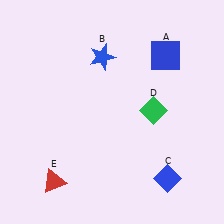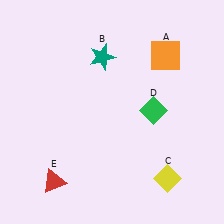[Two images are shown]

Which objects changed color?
A changed from blue to orange. B changed from blue to teal. C changed from blue to yellow.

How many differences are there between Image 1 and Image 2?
There are 3 differences between the two images.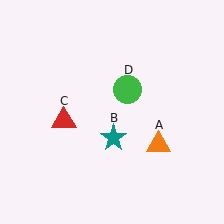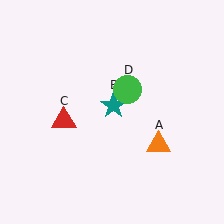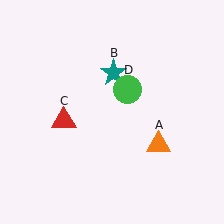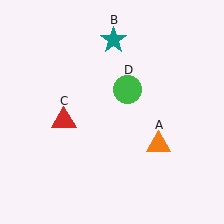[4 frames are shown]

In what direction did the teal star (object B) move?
The teal star (object B) moved up.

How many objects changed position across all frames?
1 object changed position: teal star (object B).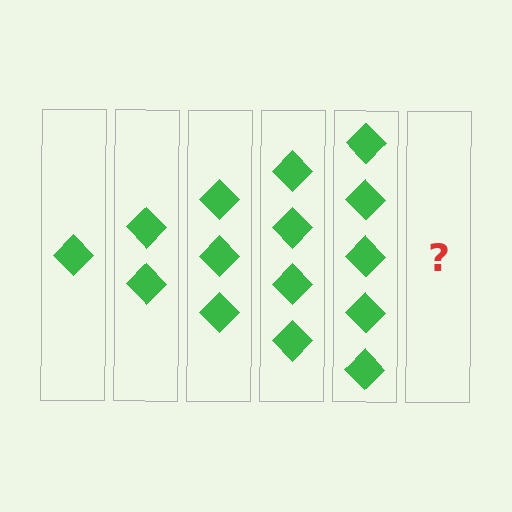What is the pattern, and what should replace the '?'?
The pattern is that each step adds one more diamond. The '?' should be 6 diamonds.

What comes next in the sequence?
The next element should be 6 diamonds.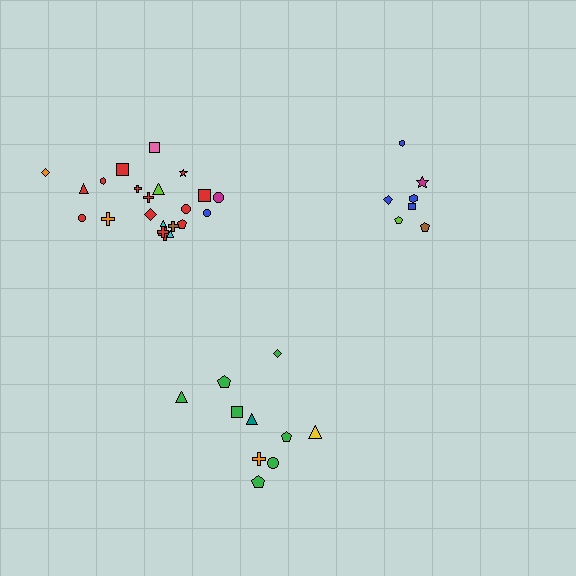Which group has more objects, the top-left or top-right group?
The top-left group.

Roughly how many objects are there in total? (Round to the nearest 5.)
Roughly 40 objects in total.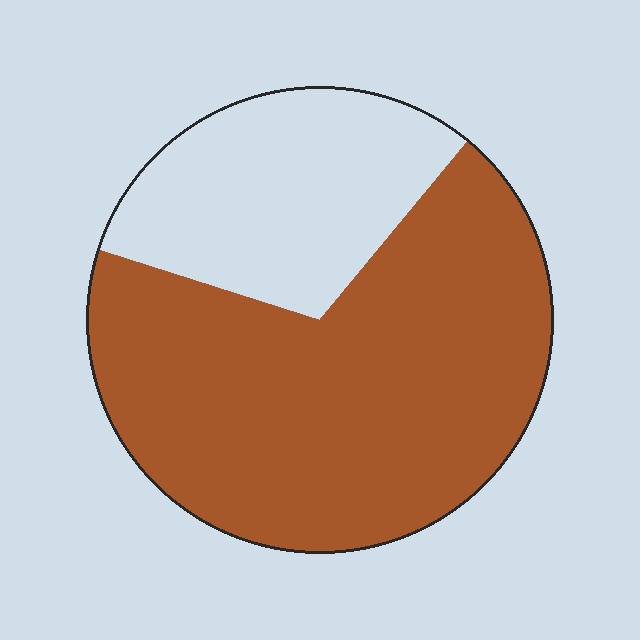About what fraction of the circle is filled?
About two thirds (2/3).